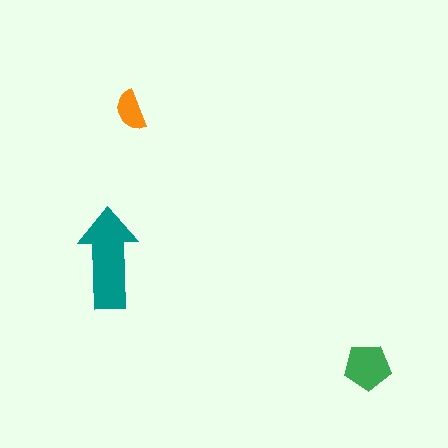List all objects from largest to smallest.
The teal arrow, the green pentagon, the orange semicircle.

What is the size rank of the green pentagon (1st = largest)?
2nd.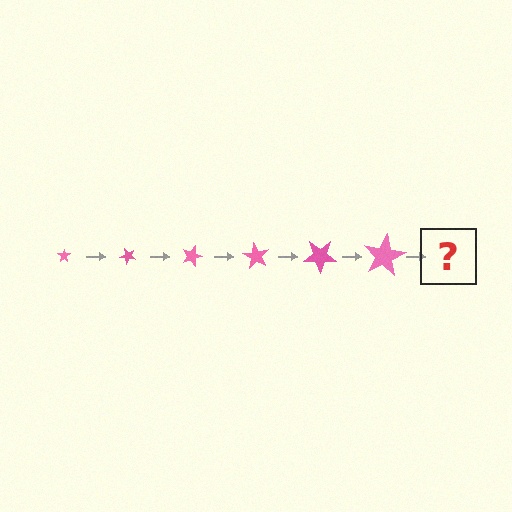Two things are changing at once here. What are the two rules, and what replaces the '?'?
The two rules are that the star grows larger each step and it rotates 45 degrees each step. The '?' should be a star, larger than the previous one and rotated 270 degrees from the start.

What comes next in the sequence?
The next element should be a star, larger than the previous one and rotated 270 degrees from the start.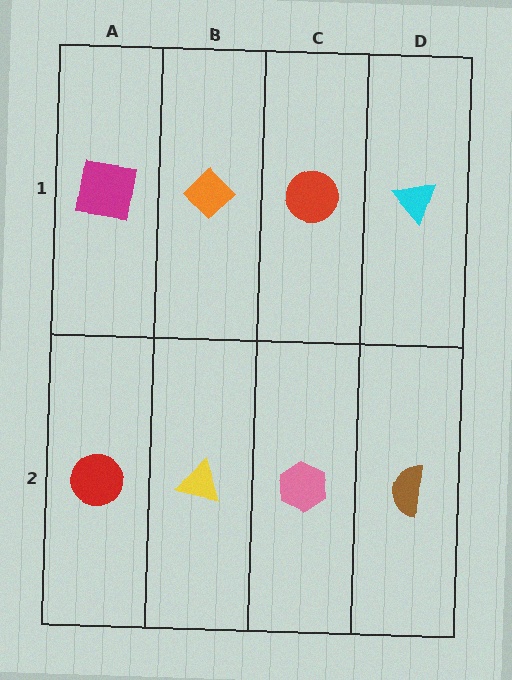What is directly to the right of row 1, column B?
A red circle.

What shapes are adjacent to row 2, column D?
A cyan triangle (row 1, column D), a pink hexagon (row 2, column C).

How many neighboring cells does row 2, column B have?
3.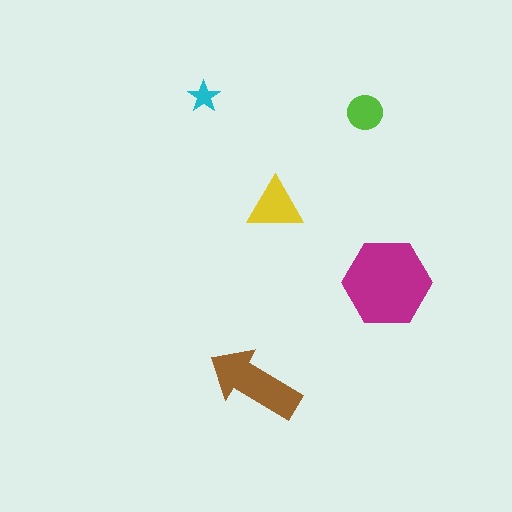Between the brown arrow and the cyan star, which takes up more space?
The brown arrow.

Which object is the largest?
The magenta hexagon.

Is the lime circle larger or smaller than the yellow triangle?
Smaller.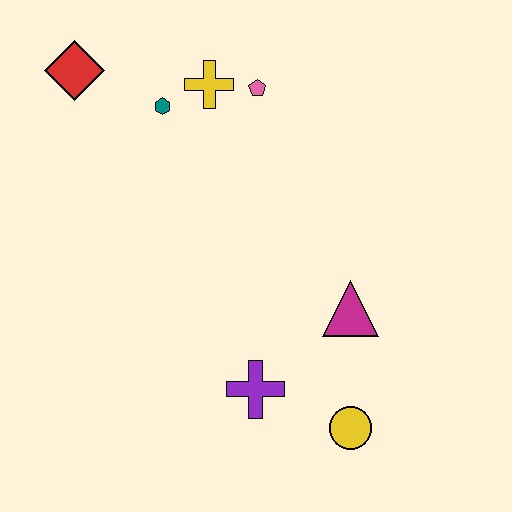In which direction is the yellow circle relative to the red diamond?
The yellow circle is below the red diamond.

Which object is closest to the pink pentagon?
The yellow cross is closest to the pink pentagon.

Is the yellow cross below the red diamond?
Yes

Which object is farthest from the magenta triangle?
The red diamond is farthest from the magenta triangle.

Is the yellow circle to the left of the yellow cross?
No